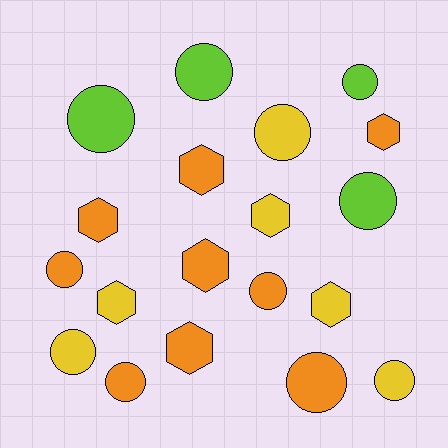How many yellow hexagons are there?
There are 3 yellow hexagons.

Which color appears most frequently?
Orange, with 9 objects.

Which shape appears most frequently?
Circle, with 11 objects.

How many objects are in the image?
There are 19 objects.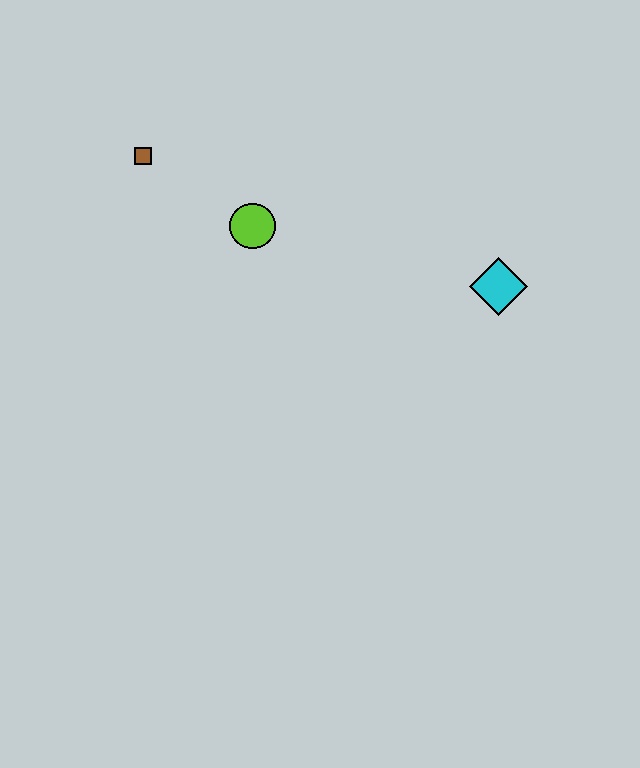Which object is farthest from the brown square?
The cyan diamond is farthest from the brown square.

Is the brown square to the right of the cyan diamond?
No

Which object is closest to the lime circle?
The brown square is closest to the lime circle.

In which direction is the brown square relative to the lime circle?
The brown square is to the left of the lime circle.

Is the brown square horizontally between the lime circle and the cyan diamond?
No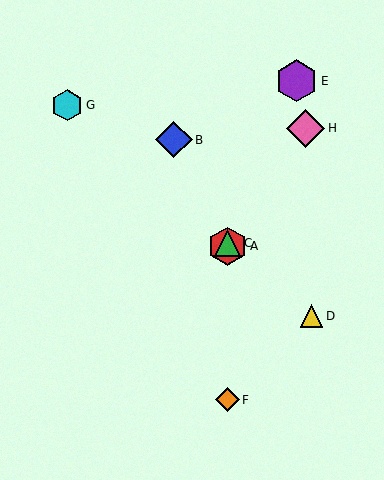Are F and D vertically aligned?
No, F is at x≈227 and D is at x≈311.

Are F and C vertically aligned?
Yes, both are at x≈227.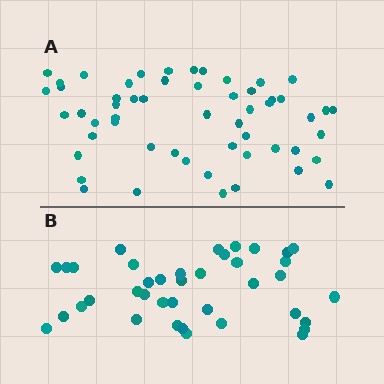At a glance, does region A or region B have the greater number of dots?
Region A (the top region) has more dots.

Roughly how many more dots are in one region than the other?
Region A has approximately 15 more dots than region B.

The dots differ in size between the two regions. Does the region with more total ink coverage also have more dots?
No. Region B has more total ink coverage because its dots are larger, but region A actually contains more individual dots. Total area can be misleading — the number of items is what matters here.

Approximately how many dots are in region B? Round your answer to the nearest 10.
About 40 dots. (The exact count is 39, which rounds to 40.)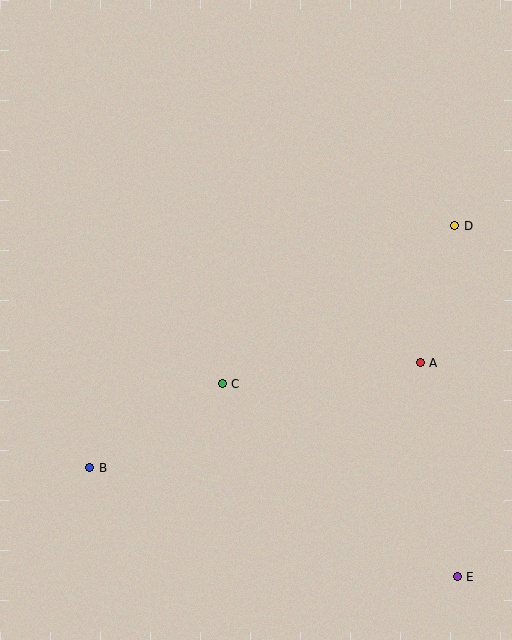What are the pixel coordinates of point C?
Point C is at (222, 384).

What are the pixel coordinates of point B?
Point B is at (90, 468).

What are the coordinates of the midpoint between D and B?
The midpoint between D and B is at (272, 347).